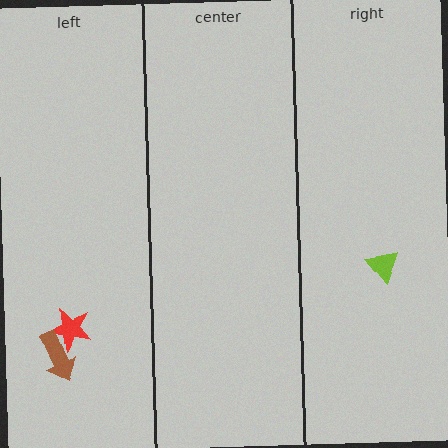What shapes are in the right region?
The lime triangle.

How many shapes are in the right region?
1.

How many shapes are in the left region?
2.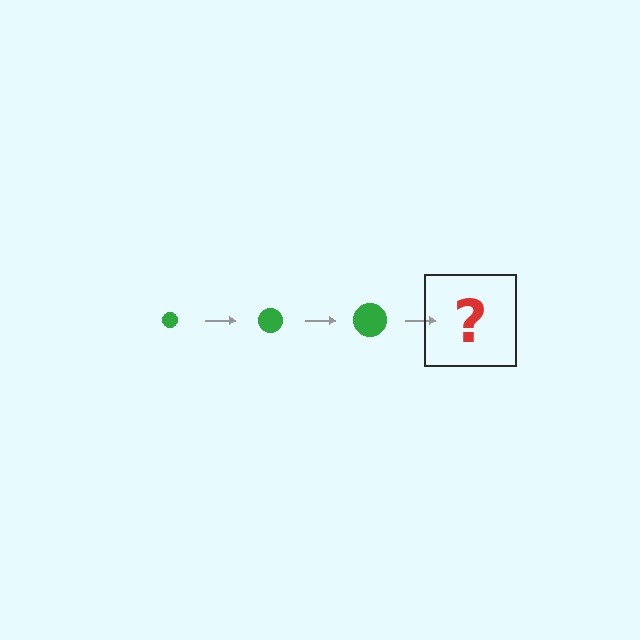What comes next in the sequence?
The next element should be a green circle, larger than the previous one.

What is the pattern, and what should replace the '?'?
The pattern is that the circle gets progressively larger each step. The '?' should be a green circle, larger than the previous one.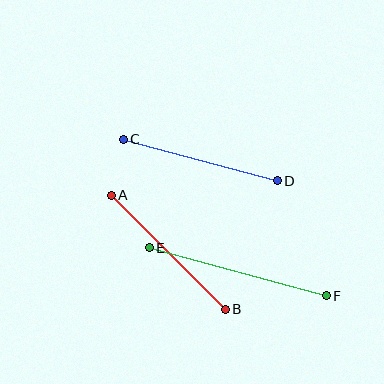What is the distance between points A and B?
The distance is approximately 161 pixels.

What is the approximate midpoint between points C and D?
The midpoint is at approximately (200, 160) pixels.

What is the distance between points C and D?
The distance is approximately 160 pixels.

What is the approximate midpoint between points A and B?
The midpoint is at approximately (168, 252) pixels.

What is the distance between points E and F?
The distance is approximately 184 pixels.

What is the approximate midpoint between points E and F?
The midpoint is at approximately (238, 272) pixels.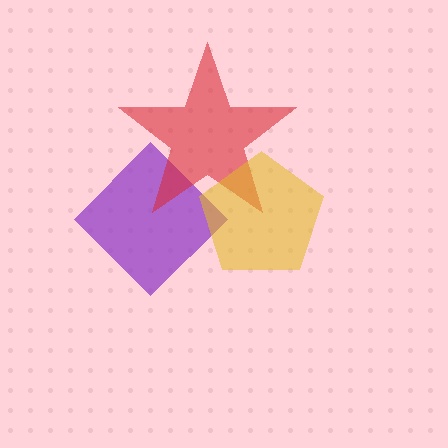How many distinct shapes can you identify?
There are 3 distinct shapes: a purple diamond, a red star, a yellow pentagon.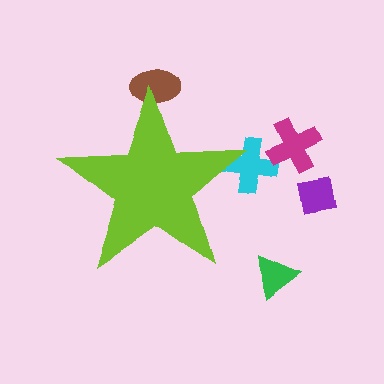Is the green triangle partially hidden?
No, the green triangle is fully visible.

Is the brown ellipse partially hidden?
Yes, the brown ellipse is partially hidden behind the lime star.